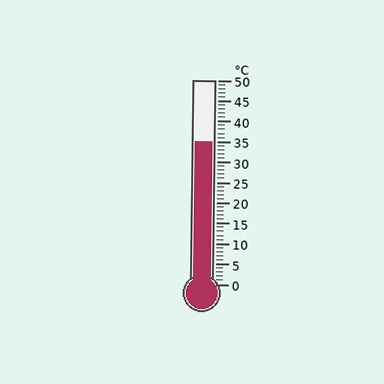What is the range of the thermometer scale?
The thermometer scale ranges from 0°C to 50°C.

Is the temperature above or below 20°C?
The temperature is above 20°C.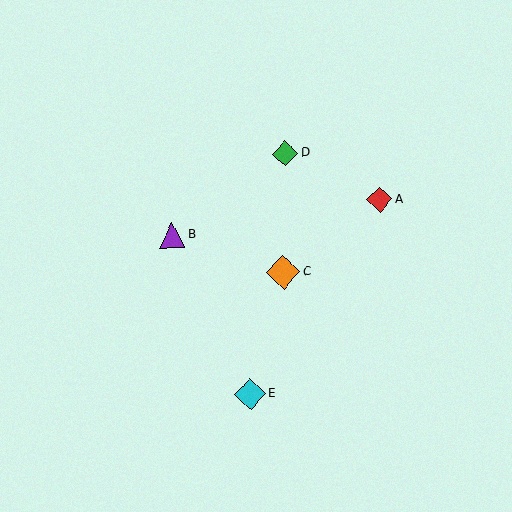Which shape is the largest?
The orange diamond (labeled C) is the largest.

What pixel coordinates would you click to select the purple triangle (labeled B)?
Click at (172, 235) to select the purple triangle B.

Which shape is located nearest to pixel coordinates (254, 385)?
The cyan diamond (labeled E) at (250, 394) is nearest to that location.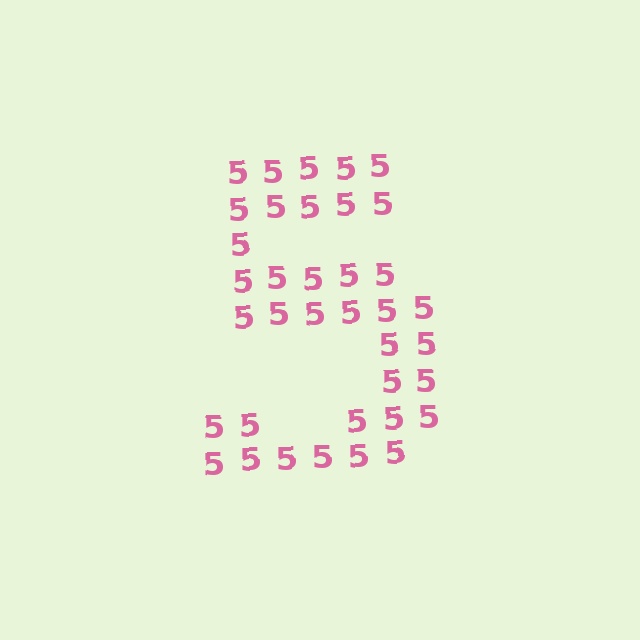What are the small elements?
The small elements are digit 5's.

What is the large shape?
The large shape is the digit 5.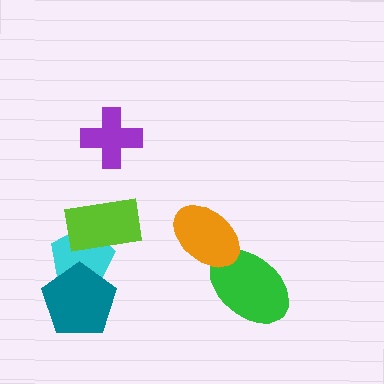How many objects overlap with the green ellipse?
1 object overlaps with the green ellipse.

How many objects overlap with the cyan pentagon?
2 objects overlap with the cyan pentagon.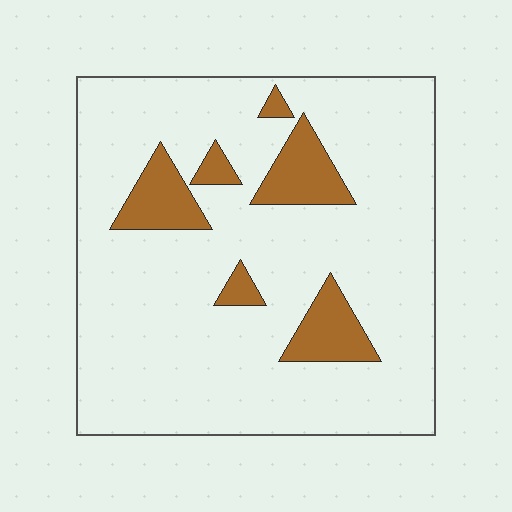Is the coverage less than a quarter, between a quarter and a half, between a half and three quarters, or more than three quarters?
Less than a quarter.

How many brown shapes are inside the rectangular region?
6.